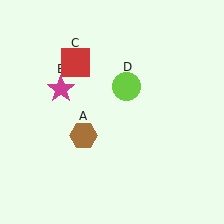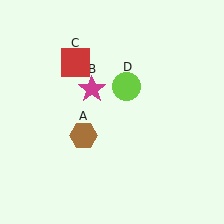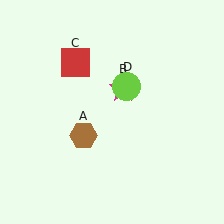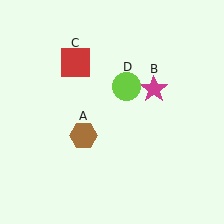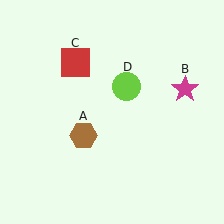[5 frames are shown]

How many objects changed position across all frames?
1 object changed position: magenta star (object B).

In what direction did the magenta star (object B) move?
The magenta star (object B) moved right.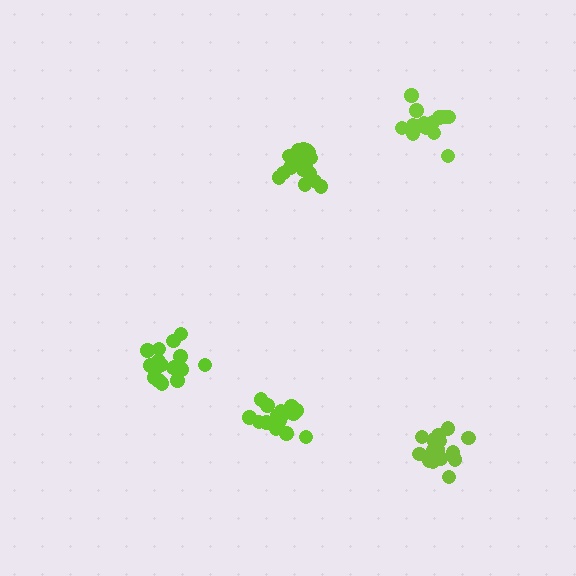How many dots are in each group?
Group 1: 17 dots, Group 2: 17 dots, Group 3: 17 dots, Group 4: 18 dots, Group 5: 16 dots (85 total).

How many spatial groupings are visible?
There are 5 spatial groupings.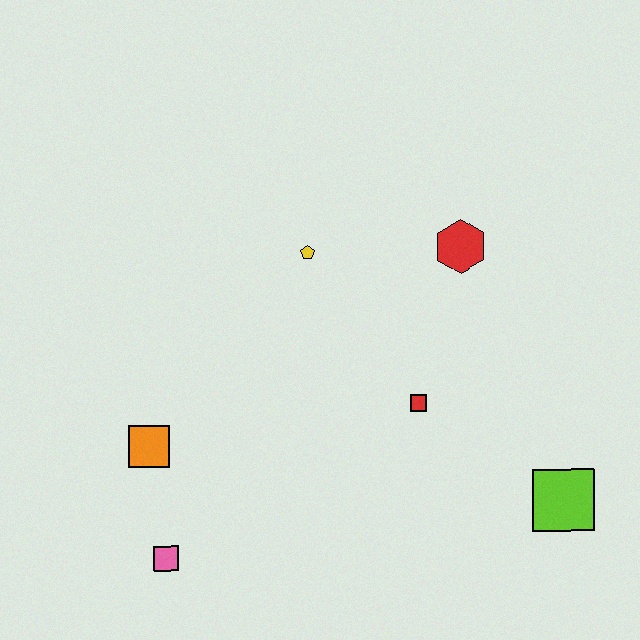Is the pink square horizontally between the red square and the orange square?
Yes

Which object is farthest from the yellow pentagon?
The lime square is farthest from the yellow pentagon.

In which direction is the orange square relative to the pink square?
The orange square is above the pink square.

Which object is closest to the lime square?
The red square is closest to the lime square.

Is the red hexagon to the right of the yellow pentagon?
Yes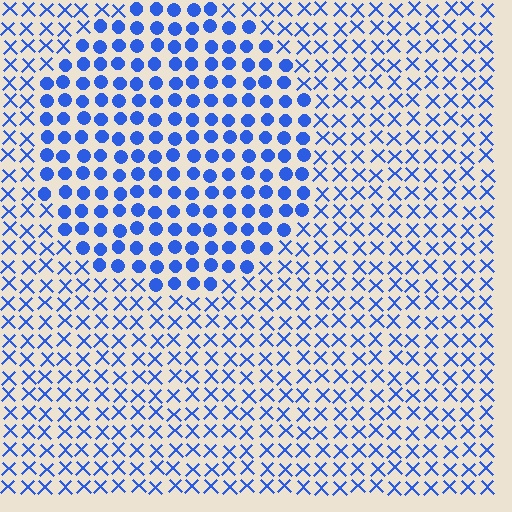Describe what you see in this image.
The image is filled with small blue elements arranged in a uniform grid. A circle-shaped region contains circles, while the surrounding area contains X marks. The boundary is defined purely by the change in element shape.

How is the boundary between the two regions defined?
The boundary is defined by a change in element shape: circles inside vs. X marks outside. All elements share the same color and spacing.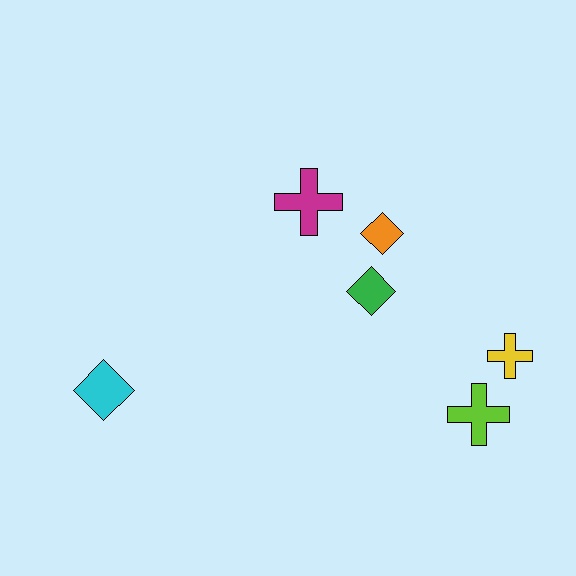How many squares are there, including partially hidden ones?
There are no squares.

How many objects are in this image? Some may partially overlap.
There are 6 objects.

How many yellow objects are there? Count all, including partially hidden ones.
There is 1 yellow object.